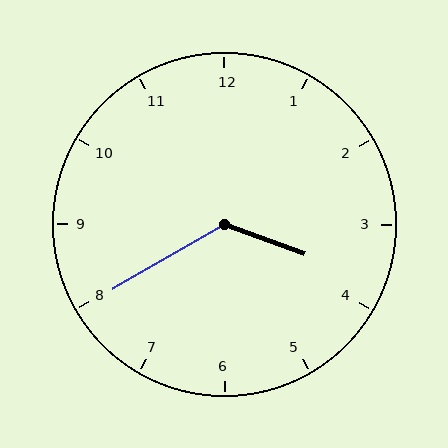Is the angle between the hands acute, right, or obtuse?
It is obtuse.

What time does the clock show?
3:40.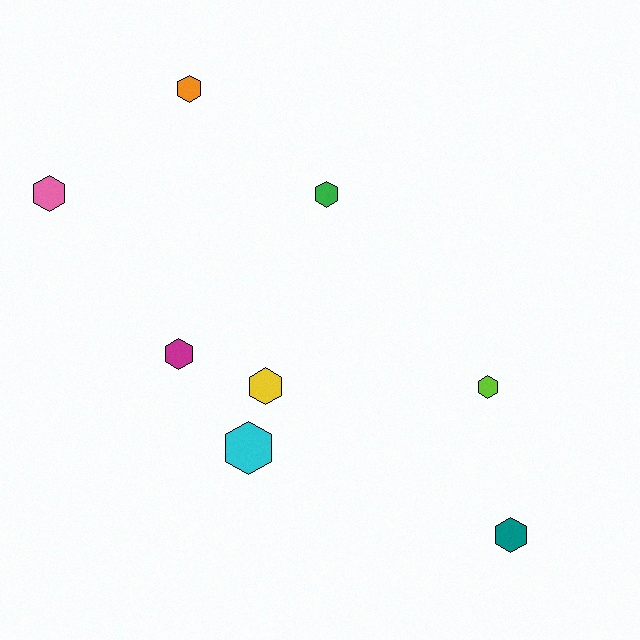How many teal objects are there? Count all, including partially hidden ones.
There is 1 teal object.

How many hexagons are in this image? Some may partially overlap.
There are 8 hexagons.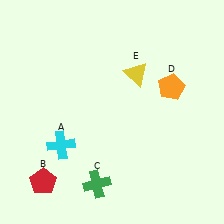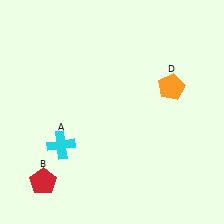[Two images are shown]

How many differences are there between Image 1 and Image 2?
There are 2 differences between the two images.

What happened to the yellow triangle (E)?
The yellow triangle (E) was removed in Image 2. It was in the top-right area of Image 1.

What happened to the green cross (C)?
The green cross (C) was removed in Image 2. It was in the bottom-left area of Image 1.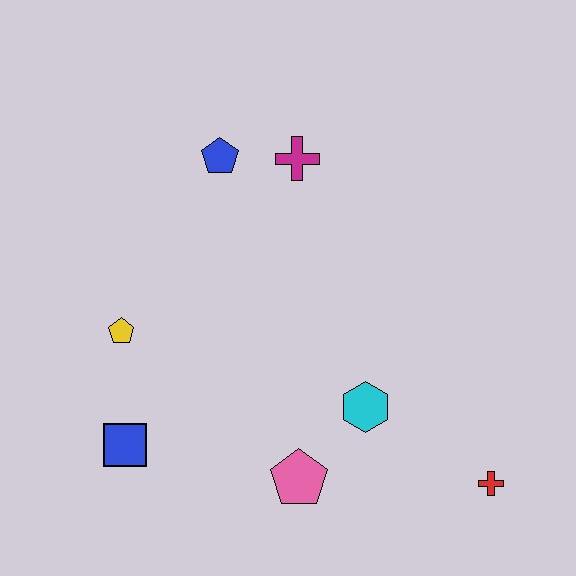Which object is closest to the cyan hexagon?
The pink pentagon is closest to the cyan hexagon.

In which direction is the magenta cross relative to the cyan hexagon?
The magenta cross is above the cyan hexagon.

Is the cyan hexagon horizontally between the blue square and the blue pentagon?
No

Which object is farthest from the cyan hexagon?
The blue pentagon is farthest from the cyan hexagon.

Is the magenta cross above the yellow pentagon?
Yes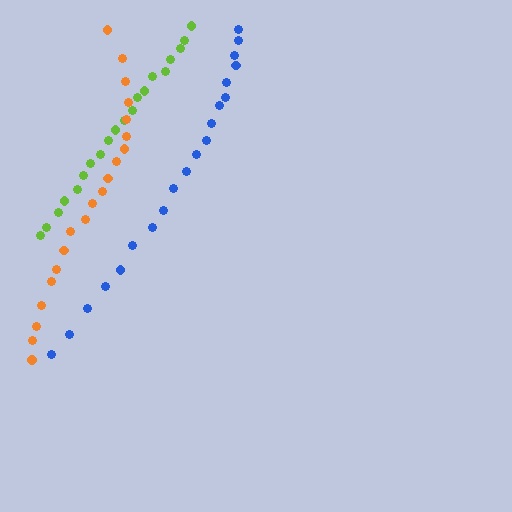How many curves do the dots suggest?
There are 3 distinct paths.